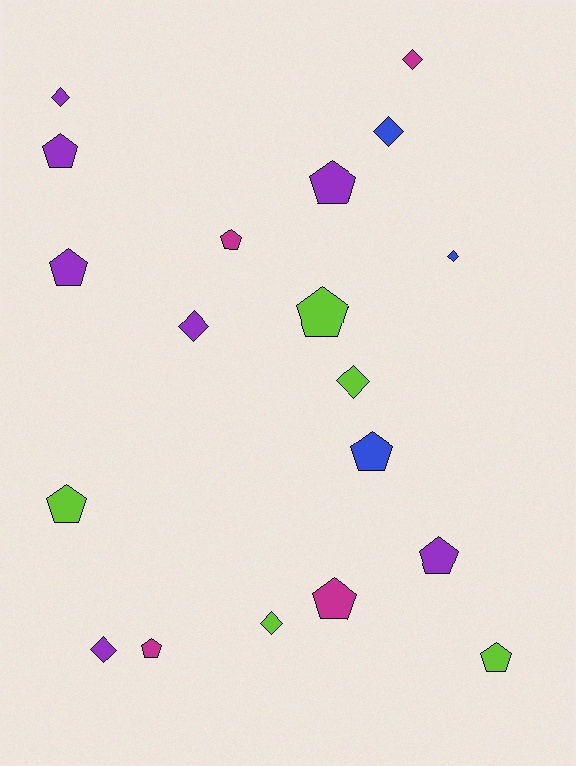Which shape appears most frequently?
Pentagon, with 11 objects.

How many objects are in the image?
There are 19 objects.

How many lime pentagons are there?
There are 3 lime pentagons.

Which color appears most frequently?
Purple, with 7 objects.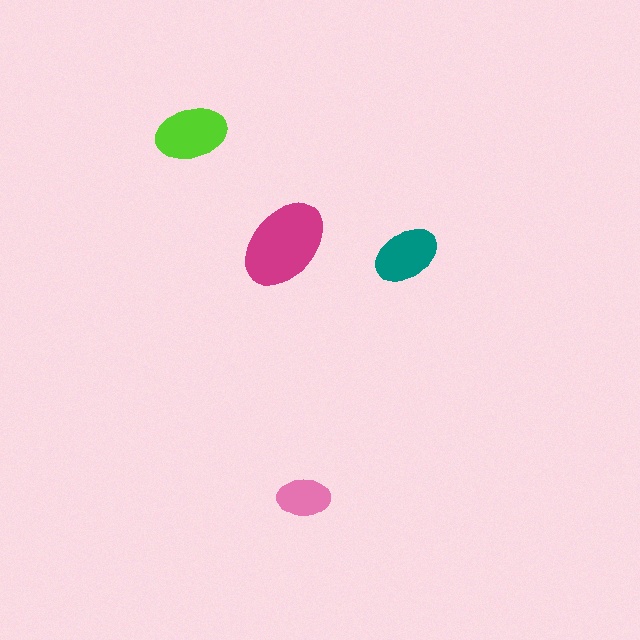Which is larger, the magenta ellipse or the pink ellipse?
The magenta one.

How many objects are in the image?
There are 4 objects in the image.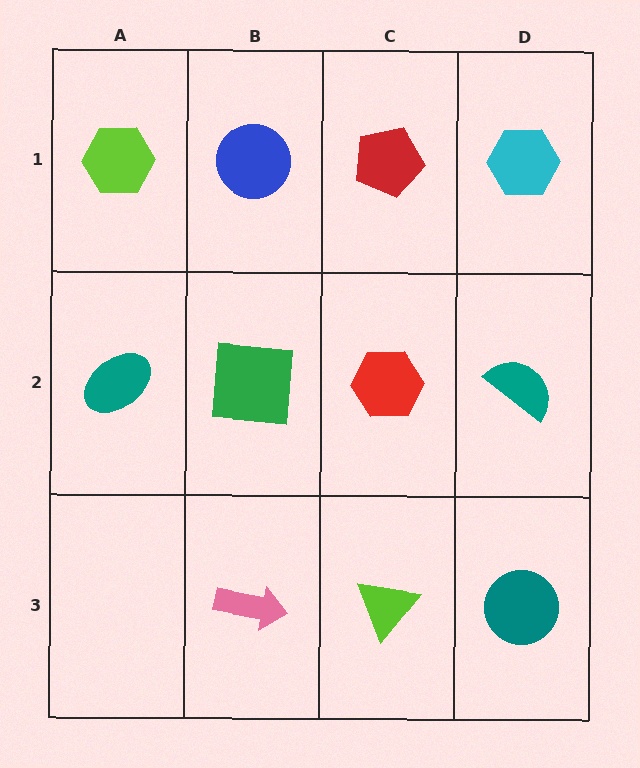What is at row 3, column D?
A teal circle.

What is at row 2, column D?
A teal semicircle.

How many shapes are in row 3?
3 shapes.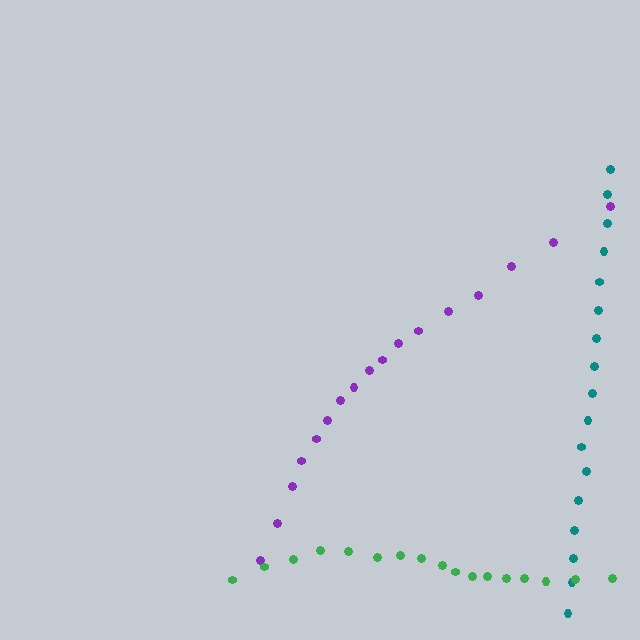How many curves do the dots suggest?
There are 3 distinct paths.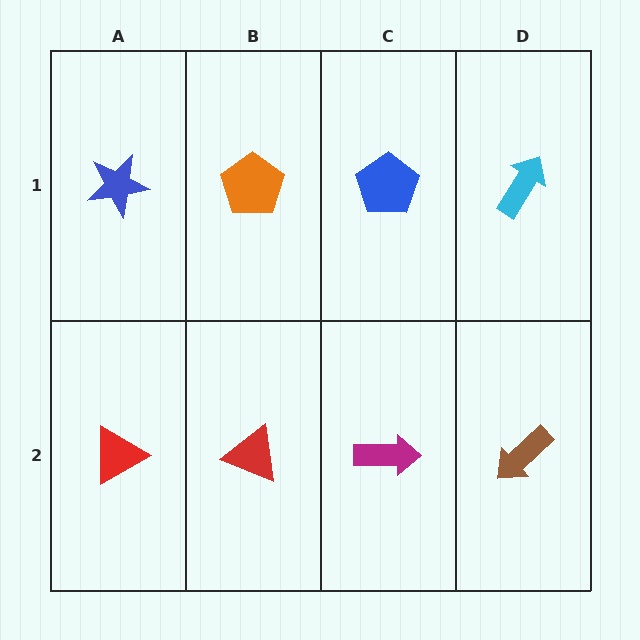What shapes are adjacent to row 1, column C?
A magenta arrow (row 2, column C), an orange pentagon (row 1, column B), a cyan arrow (row 1, column D).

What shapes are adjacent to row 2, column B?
An orange pentagon (row 1, column B), a red triangle (row 2, column A), a magenta arrow (row 2, column C).